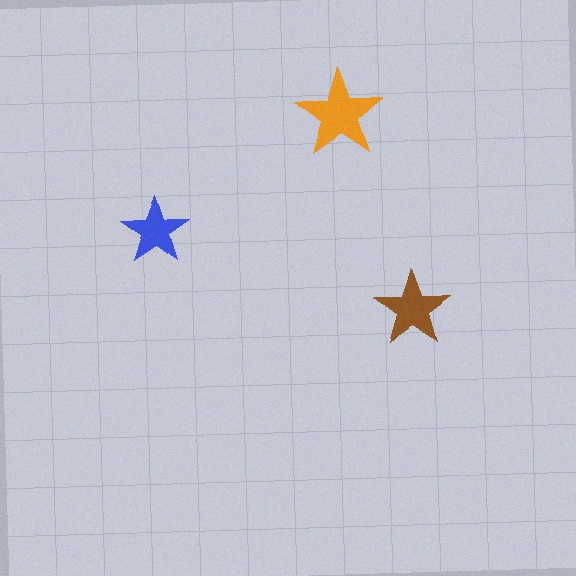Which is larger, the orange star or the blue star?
The orange one.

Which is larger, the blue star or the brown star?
The brown one.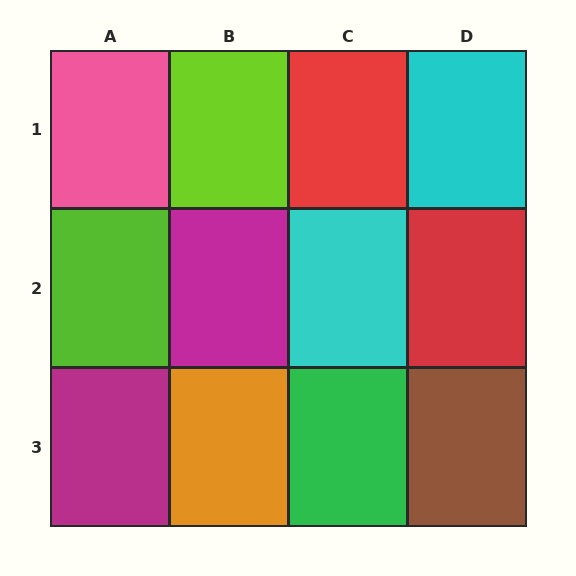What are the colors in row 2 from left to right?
Lime, magenta, cyan, red.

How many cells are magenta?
2 cells are magenta.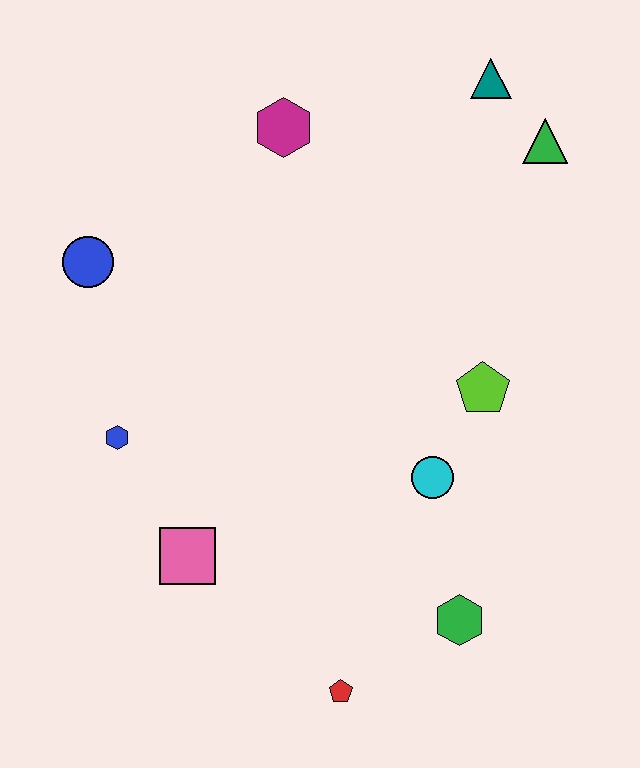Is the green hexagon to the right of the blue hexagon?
Yes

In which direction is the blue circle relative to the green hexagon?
The blue circle is to the left of the green hexagon.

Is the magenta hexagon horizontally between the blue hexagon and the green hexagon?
Yes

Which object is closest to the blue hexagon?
The pink square is closest to the blue hexagon.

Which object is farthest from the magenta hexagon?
The red pentagon is farthest from the magenta hexagon.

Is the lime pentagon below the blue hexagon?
No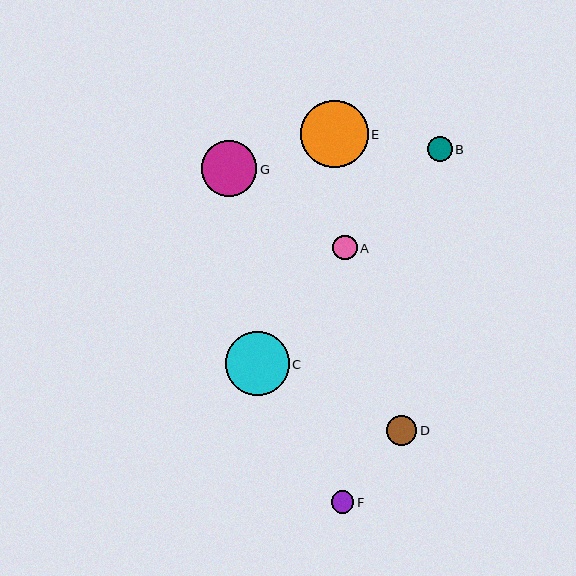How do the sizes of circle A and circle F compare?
Circle A and circle F are approximately the same size.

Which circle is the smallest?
Circle F is the smallest with a size of approximately 22 pixels.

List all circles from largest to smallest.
From largest to smallest: E, C, G, D, B, A, F.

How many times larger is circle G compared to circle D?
Circle G is approximately 1.8 times the size of circle D.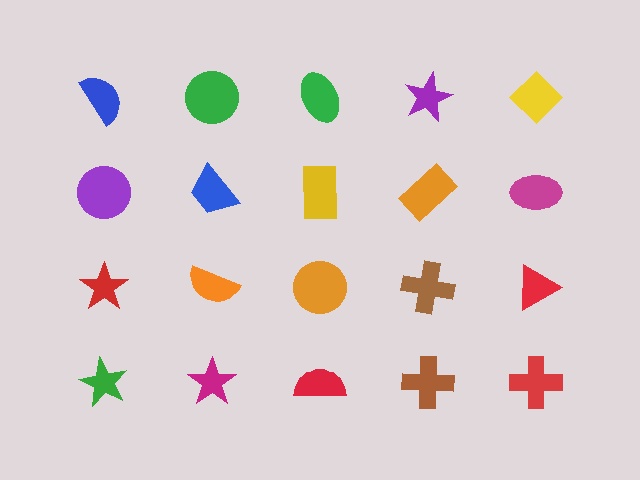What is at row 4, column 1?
A green star.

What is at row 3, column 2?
An orange semicircle.